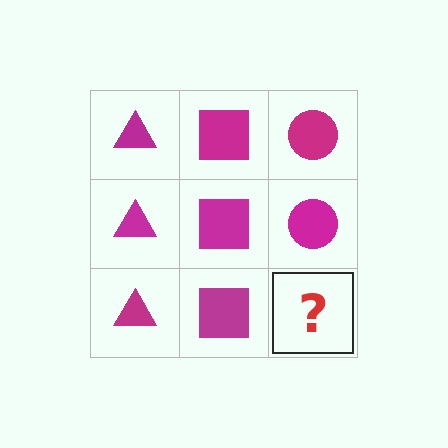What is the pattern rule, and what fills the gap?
The rule is that each column has a consistent shape. The gap should be filled with a magenta circle.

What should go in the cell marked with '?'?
The missing cell should contain a magenta circle.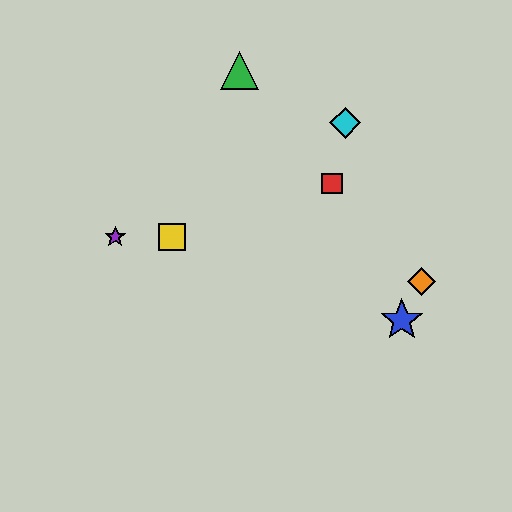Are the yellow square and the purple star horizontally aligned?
Yes, both are at y≈237.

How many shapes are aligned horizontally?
2 shapes (the yellow square, the purple star) are aligned horizontally.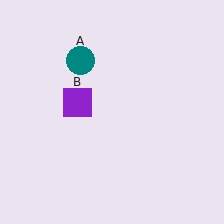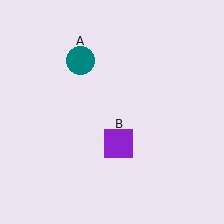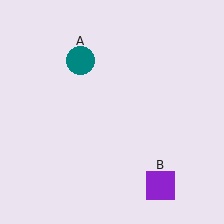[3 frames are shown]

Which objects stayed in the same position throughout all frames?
Teal circle (object A) remained stationary.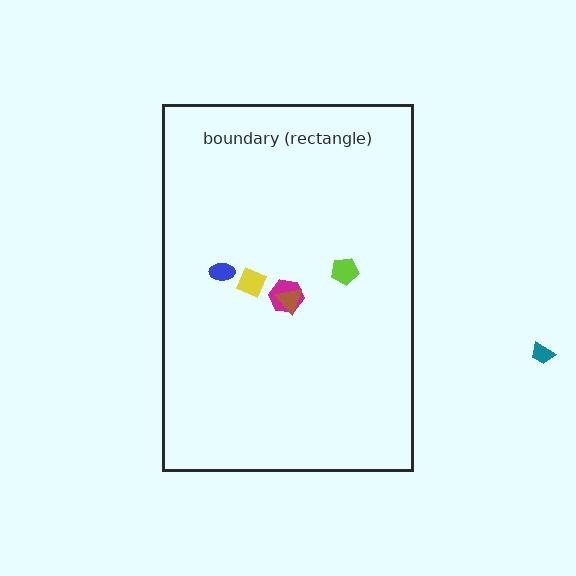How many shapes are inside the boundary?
5 inside, 1 outside.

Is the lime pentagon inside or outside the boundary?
Inside.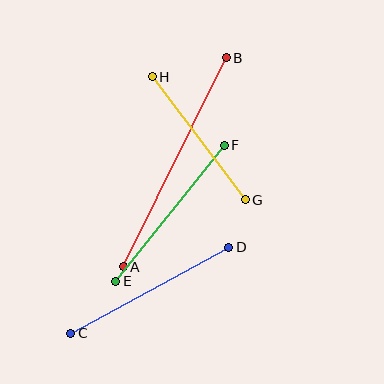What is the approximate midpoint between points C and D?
The midpoint is at approximately (150, 290) pixels.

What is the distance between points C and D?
The distance is approximately 179 pixels.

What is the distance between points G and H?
The distance is approximately 154 pixels.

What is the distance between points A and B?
The distance is approximately 233 pixels.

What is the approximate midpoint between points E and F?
The midpoint is at approximately (170, 213) pixels.